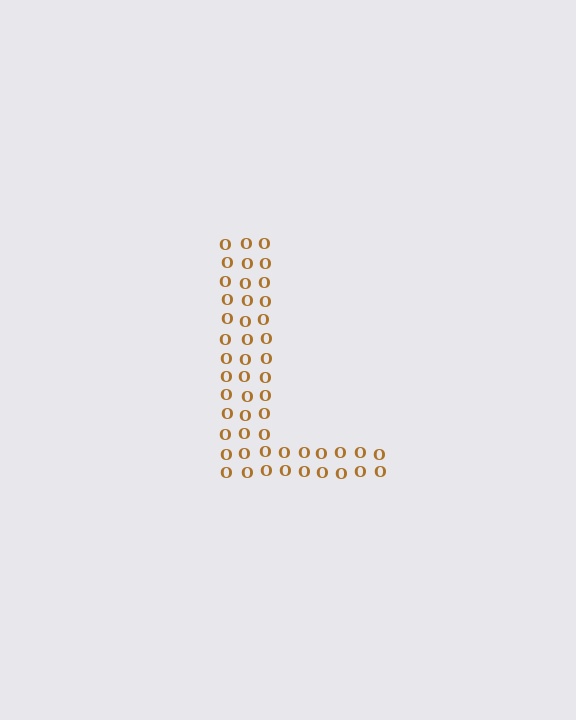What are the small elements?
The small elements are letter O's.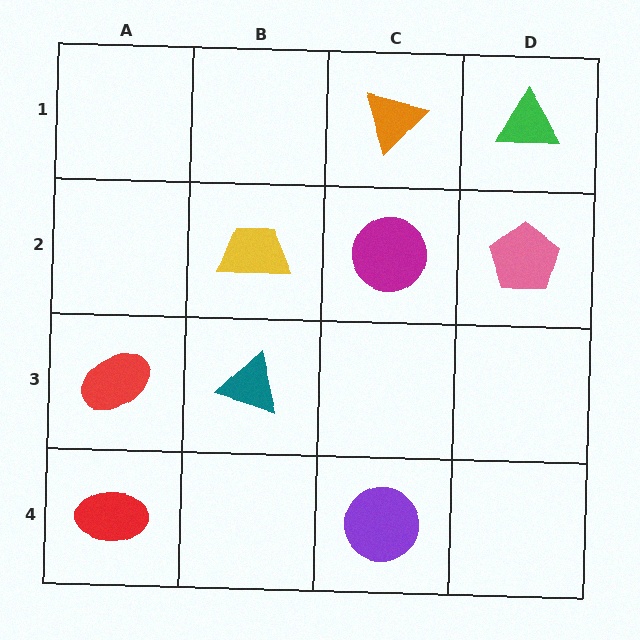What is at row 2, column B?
A yellow trapezoid.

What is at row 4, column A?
A red ellipse.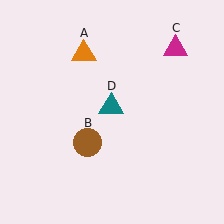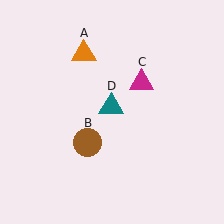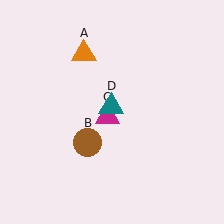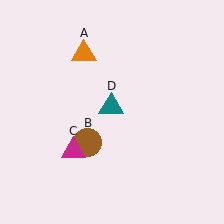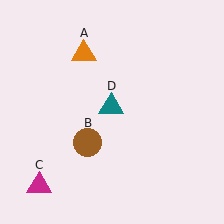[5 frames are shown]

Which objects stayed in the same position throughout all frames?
Orange triangle (object A) and brown circle (object B) and teal triangle (object D) remained stationary.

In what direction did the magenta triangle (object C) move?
The magenta triangle (object C) moved down and to the left.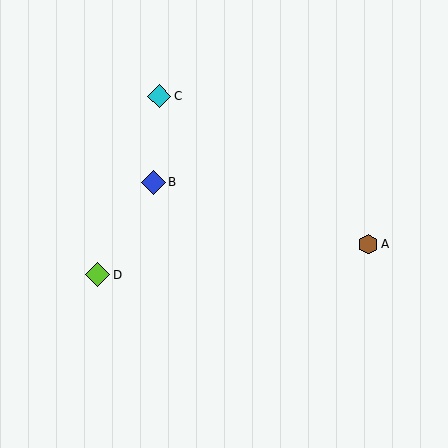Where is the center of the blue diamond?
The center of the blue diamond is at (153, 182).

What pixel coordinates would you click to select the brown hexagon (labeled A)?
Click at (368, 244) to select the brown hexagon A.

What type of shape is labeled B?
Shape B is a blue diamond.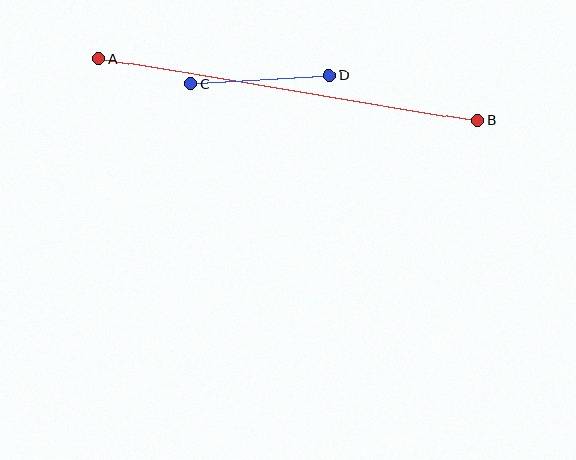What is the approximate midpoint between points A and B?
The midpoint is at approximately (288, 90) pixels.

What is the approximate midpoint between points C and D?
The midpoint is at approximately (260, 80) pixels.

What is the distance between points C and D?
The distance is approximately 139 pixels.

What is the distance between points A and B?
The distance is approximately 383 pixels.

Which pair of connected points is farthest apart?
Points A and B are farthest apart.